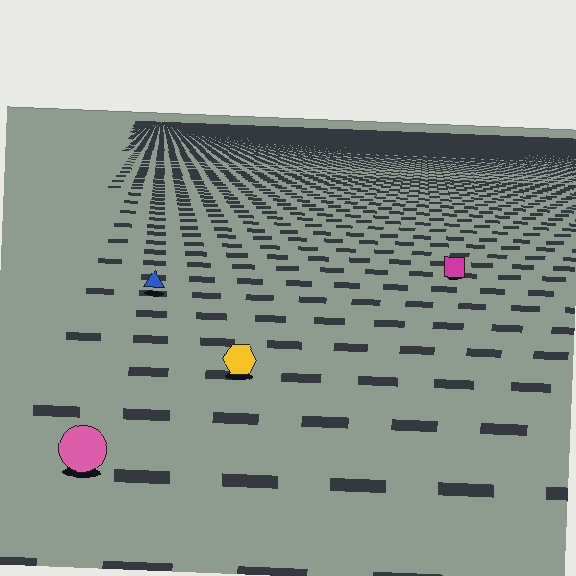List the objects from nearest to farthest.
From nearest to farthest: the pink circle, the yellow hexagon, the blue triangle, the magenta square.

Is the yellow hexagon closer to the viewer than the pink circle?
No. The pink circle is closer — you can tell from the texture gradient: the ground texture is coarser near it.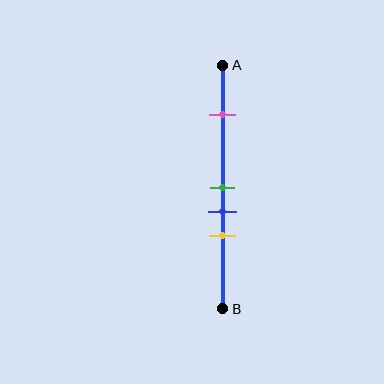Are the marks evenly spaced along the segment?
No, the marks are not evenly spaced.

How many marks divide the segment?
There are 4 marks dividing the segment.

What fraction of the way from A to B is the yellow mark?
The yellow mark is approximately 70% (0.7) of the way from A to B.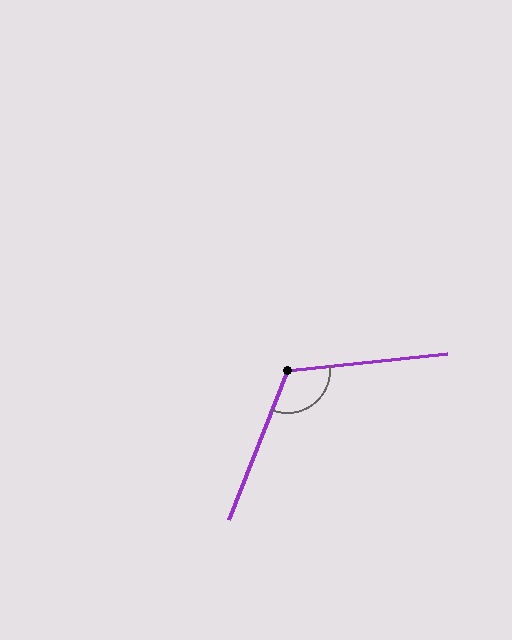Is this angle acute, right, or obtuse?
It is obtuse.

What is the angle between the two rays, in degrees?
Approximately 117 degrees.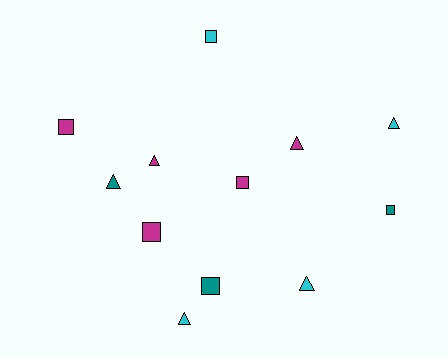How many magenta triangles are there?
There are 2 magenta triangles.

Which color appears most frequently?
Magenta, with 5 objects.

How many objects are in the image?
There are 12 objects.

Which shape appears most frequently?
Square, with 6 objects.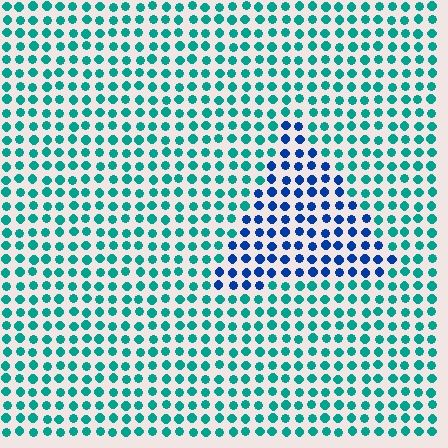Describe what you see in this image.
The image is filled with small teal elements in a uniform arrangement. A triangle-shaped region is visible where the elements are tinted to a slightly different hue, forming a subtle color boundary.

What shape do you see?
I see a triangle.